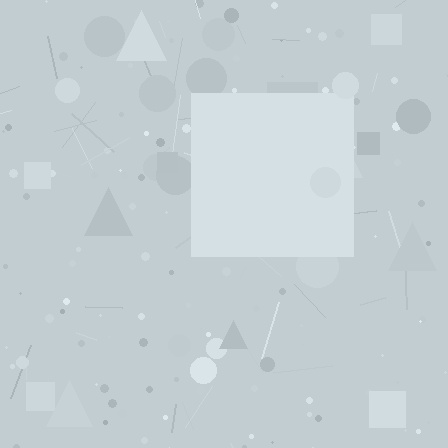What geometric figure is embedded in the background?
A square is embedded in the background.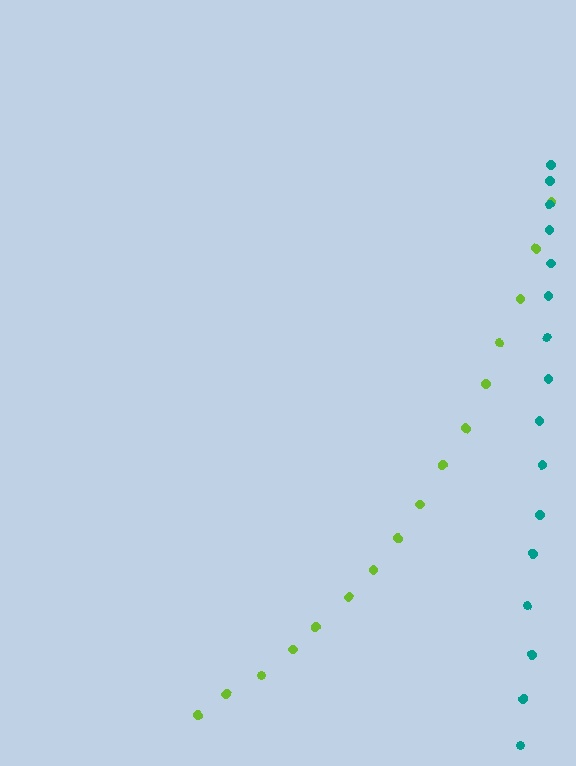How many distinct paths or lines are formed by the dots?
There are 2 distinct paths.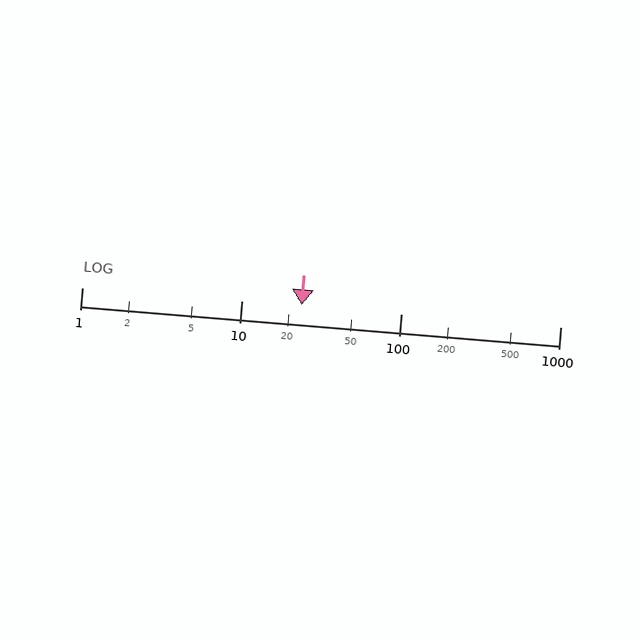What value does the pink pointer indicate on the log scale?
The pointer indicates approximately 24.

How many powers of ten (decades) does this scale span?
The scale spans 3 decades, from 1 to 1000.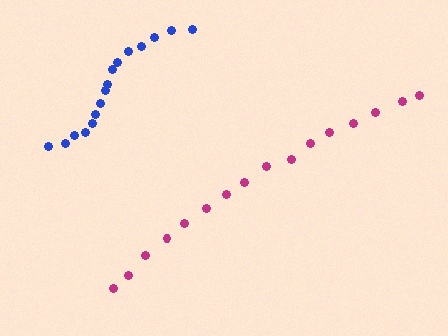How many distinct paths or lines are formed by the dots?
There are 2 distinct paths.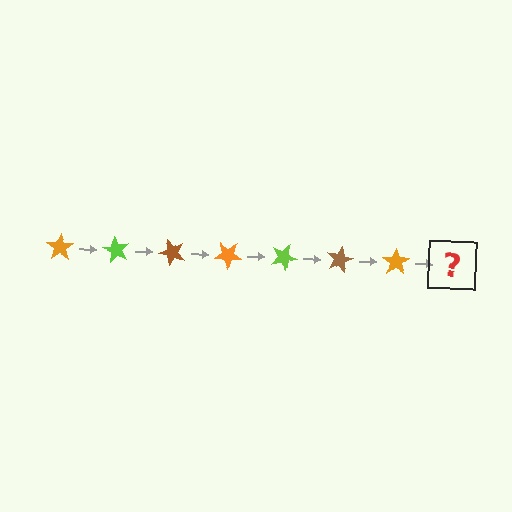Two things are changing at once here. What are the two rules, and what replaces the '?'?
The two rules are that it rotates 60 degrees each step and the color cycles through orange, lime, and brown. The '?' should be a lime star, rotated 420 degrees from the start.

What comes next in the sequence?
The next element should be a lime star, rotated 420 degrees from the start.